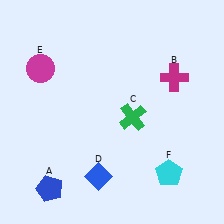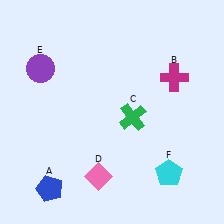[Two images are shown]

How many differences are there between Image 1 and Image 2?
There are 2 differences between the two images.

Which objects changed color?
D changed from blue to pink. E changed from magenta to purple.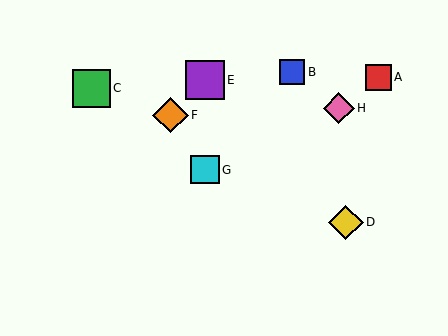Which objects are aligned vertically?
Objects E, G are aligned vertically.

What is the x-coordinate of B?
Object B is at x≈292.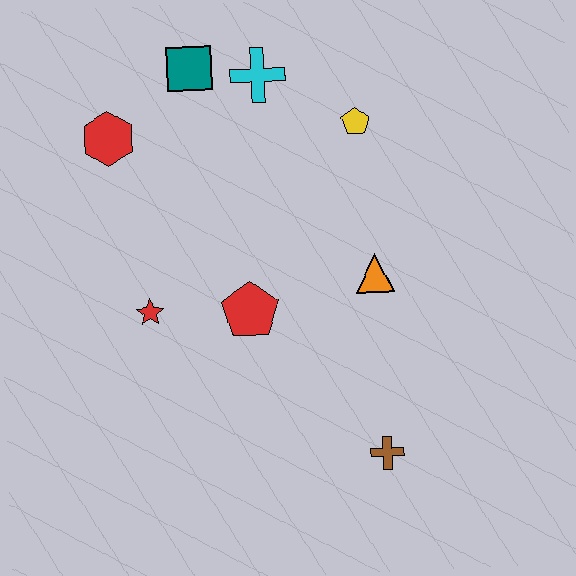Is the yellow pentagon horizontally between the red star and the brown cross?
Yes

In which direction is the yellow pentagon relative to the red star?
The yellow pentagon is to the right of the red star.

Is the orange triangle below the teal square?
Yes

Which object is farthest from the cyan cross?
The brown cross is farthest from the cyan cross.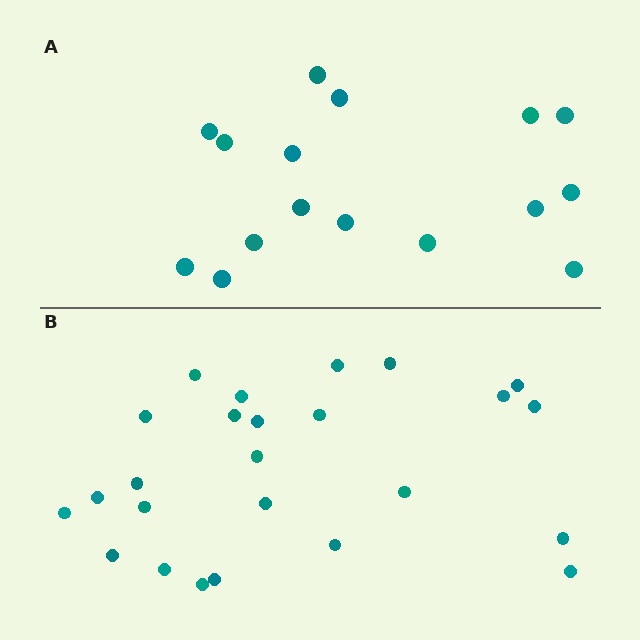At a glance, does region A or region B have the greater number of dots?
Region B (the bottom region) has more dots.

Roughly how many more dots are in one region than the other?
Region B has roughly 8 or so more dots than region A.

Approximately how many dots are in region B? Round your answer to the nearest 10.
About 20 dots. (The exact count is 25, which rounds to 20.)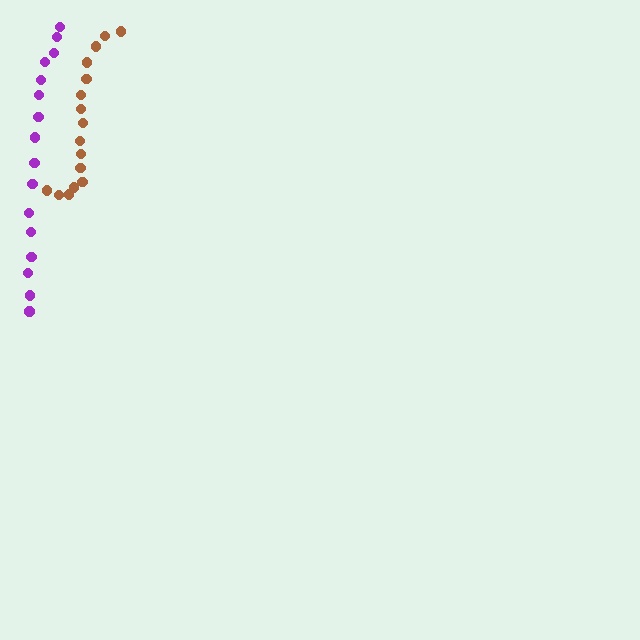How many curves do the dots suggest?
There are 2 distinct paths.